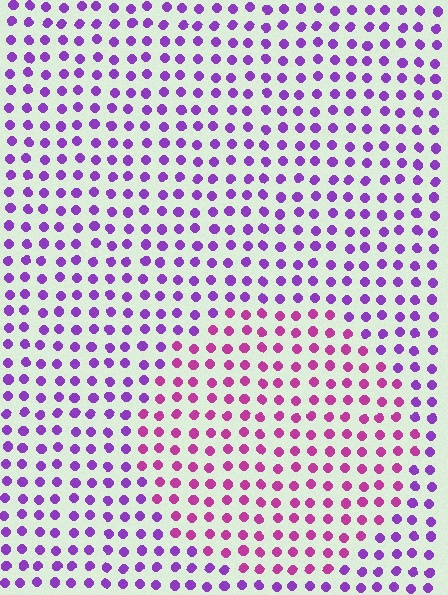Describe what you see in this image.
The image is filled with small purple elements in a uniform arrangement. A circle-shaped region is visible where the elements are tinted to a slightly different hue, forming a subtle color boundary.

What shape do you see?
I see a circle.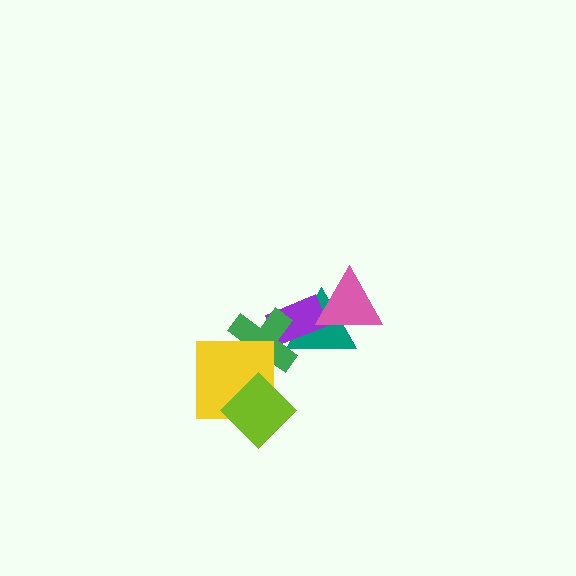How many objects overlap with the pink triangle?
2 objects overlap with the pink triangle.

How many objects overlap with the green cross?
3 objects overlap with the green cross.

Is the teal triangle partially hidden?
Yes, it is partially covered by another shape.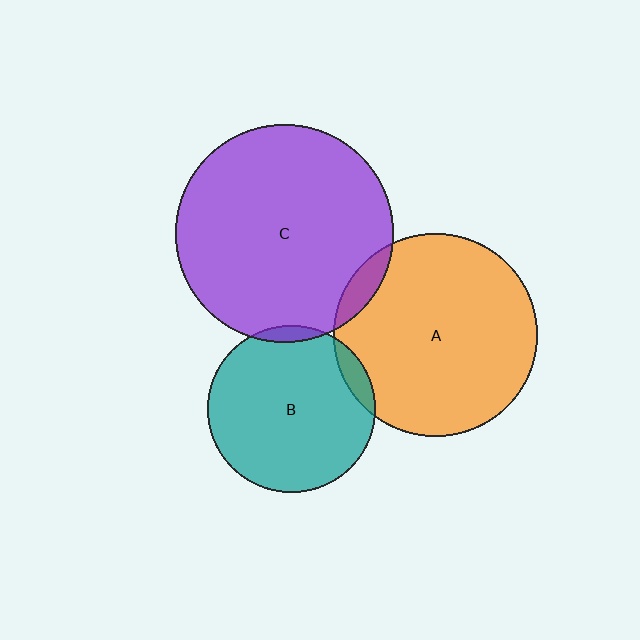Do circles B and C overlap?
Yes.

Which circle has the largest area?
Circle C (purple).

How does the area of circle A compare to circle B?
Approximately 1.5 times.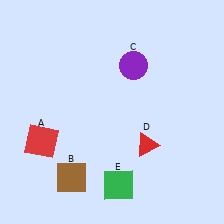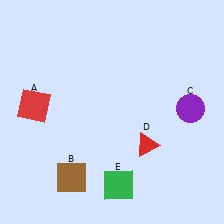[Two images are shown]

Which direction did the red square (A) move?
The red square (A) moved up.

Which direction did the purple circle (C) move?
The purple circle (C) moved right.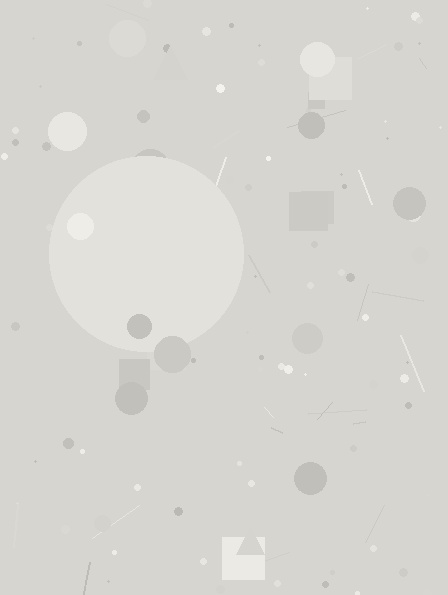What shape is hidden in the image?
A circle is hidden in the image.